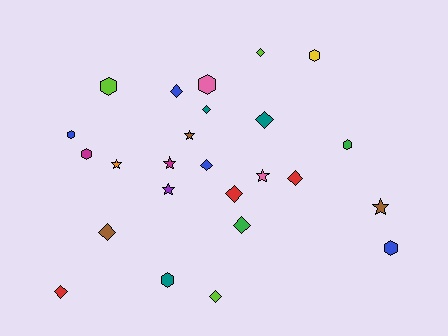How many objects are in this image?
There are 25 objects.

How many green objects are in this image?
There are 2 green objects.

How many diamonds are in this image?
There are 11 diamonds.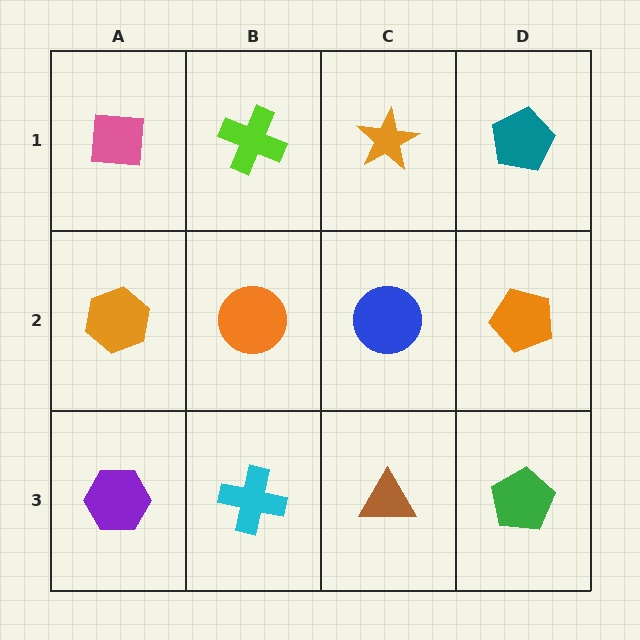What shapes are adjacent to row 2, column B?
A lime cross (row 1, column B), a cyan cross (row 3, column B), an orange hexagon (row 2, column A), a blue circle (row 2, column C).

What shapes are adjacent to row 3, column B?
An orange circle (row 2, column B), a purple hexagon (row 3, column A), a brown triangle (row 3, column C).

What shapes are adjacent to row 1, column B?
An orange circle (row 2, column B), a pink square (row 1, column A), an orange star (row 1, column C).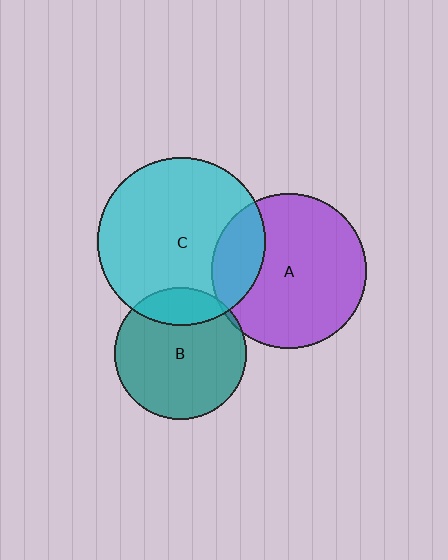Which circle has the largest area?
Circle C (cyan).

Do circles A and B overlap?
Yes.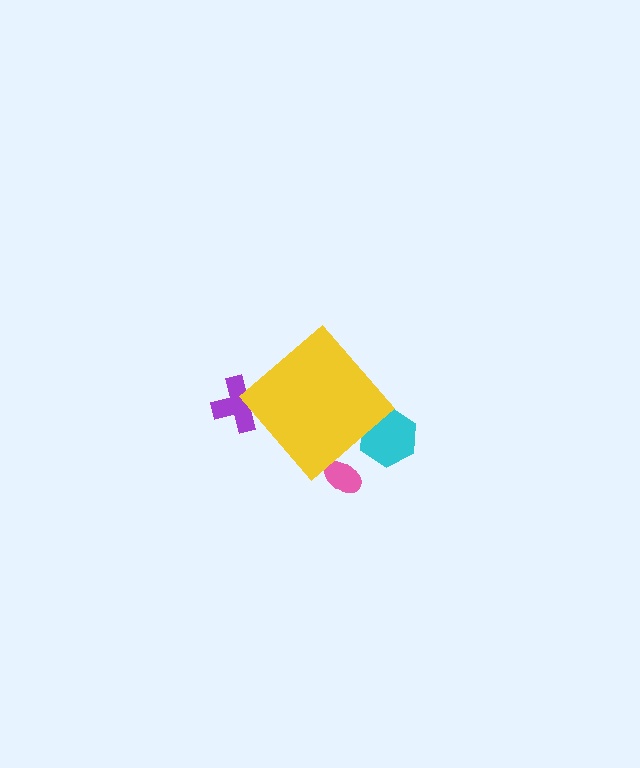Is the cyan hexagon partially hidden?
Yes, the cyan hexagon is partially hidden behind the yellow diamond.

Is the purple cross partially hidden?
Yes, the purple cross is partially hidden behind the yellow diamond.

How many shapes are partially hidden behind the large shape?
3 shapes are partially hidden.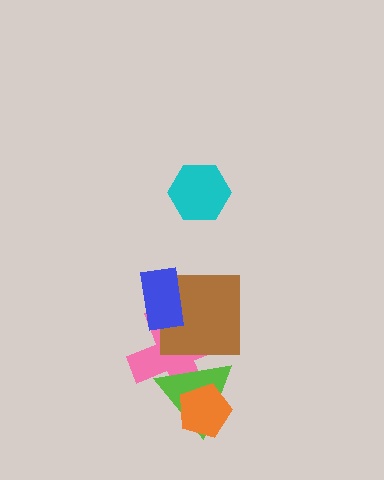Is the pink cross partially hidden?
Yes, it is partially covered by another shape.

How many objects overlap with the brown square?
2 objects overlap with the brown square.